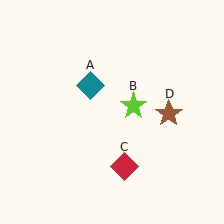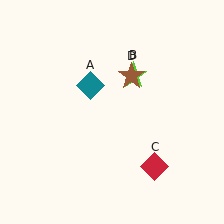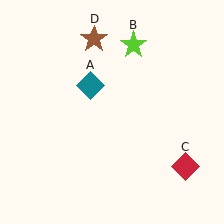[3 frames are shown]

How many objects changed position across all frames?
3 objects changed position: lime star (object B), red diamond (object C), brown star (object D).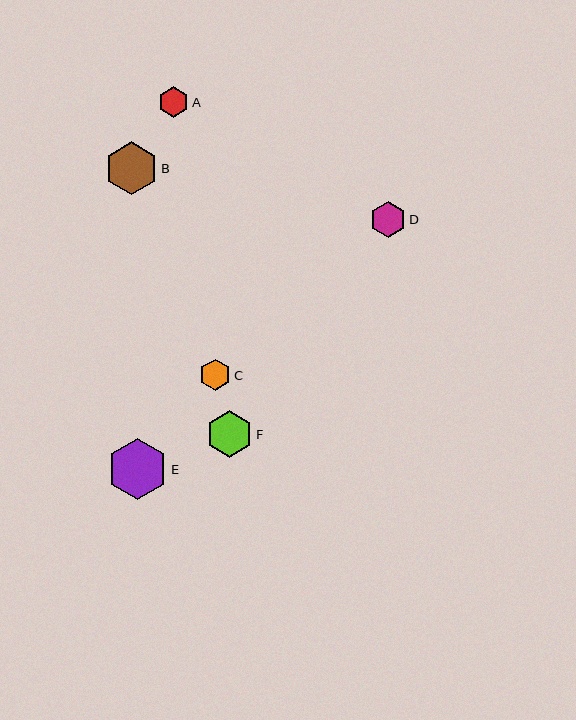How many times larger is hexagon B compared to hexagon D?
Hexagon B is approximately 1.5 times the size of hexagon D.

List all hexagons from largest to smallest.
From largest to smallest: E, B, F, D, C, A.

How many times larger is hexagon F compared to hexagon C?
Hexagon F is approximately 1.5 times the size of hexagon C.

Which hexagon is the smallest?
Hexagon A is the smallest with a size of approximately 31 pixels.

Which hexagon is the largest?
Hexagon E is the largest with a size of approximately 61 pixels.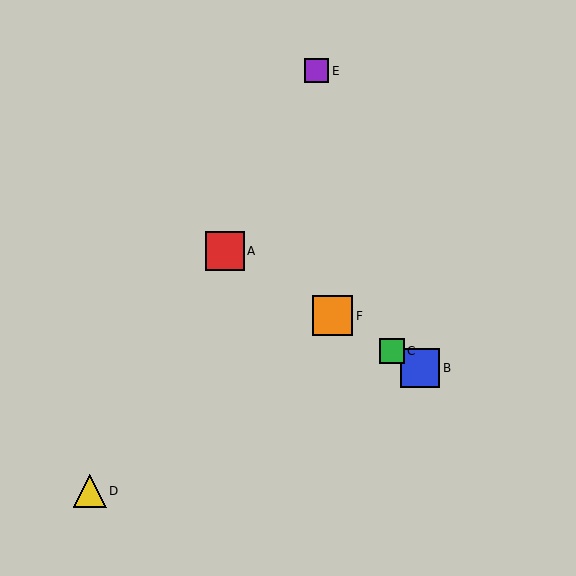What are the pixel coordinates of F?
Object F is at (333, 316).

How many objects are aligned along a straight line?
4 objects (A, B, C, F) are aligned along a straight line.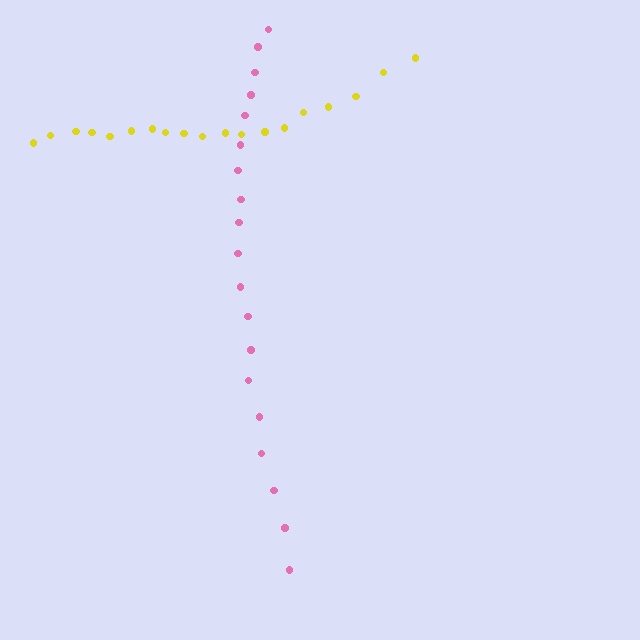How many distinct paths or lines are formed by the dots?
There are 2 distinct paths.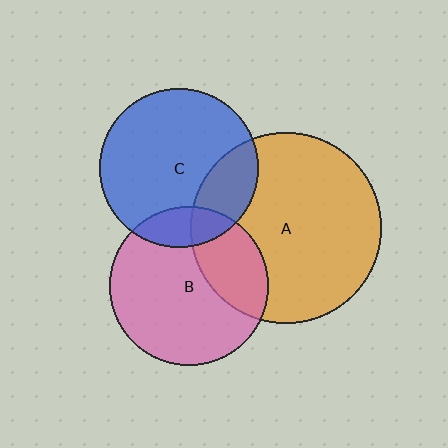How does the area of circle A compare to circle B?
Approximately 1.4 times.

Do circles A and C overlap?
Yes.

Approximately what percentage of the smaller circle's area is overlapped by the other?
Approximately 25%.